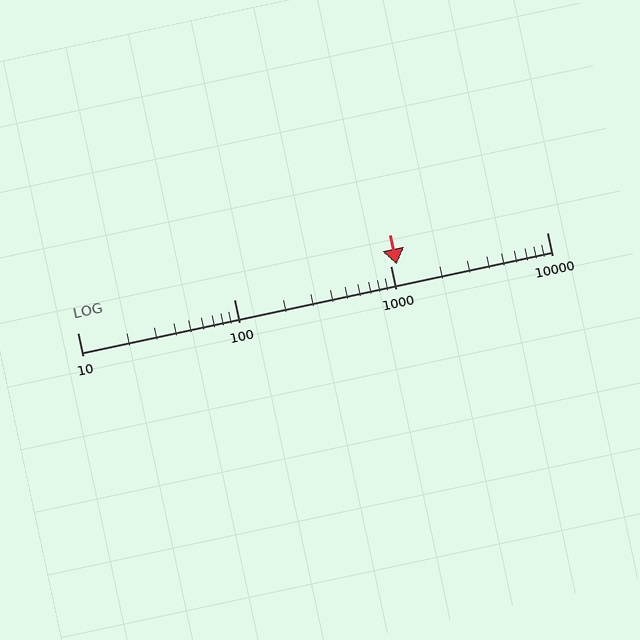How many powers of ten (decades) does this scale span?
The scale spans 3 decades, from 10 to 10000.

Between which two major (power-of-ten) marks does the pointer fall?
The pointer is between 1000 and 10000.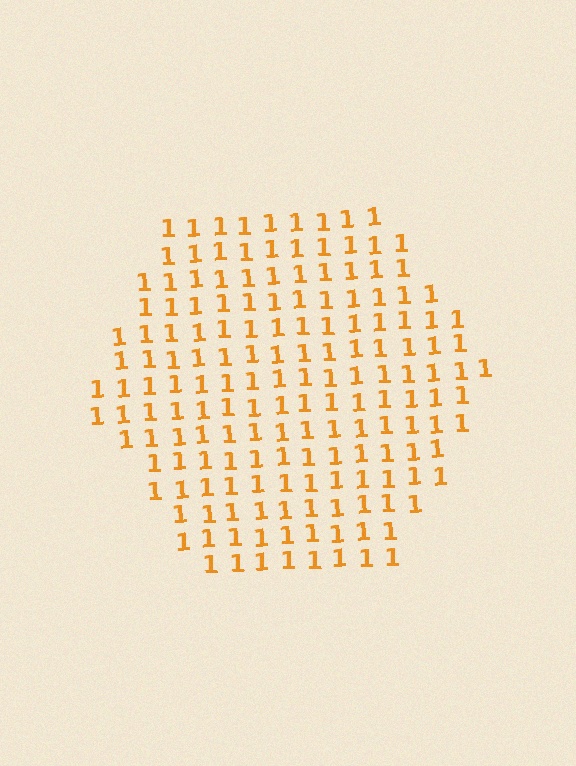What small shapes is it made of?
It is made of small digit 1's.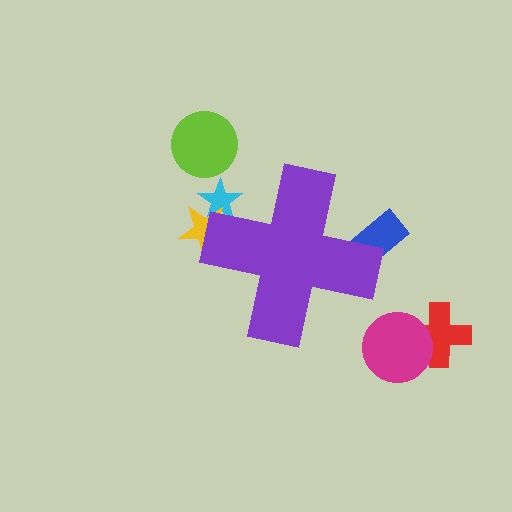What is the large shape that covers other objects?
A purple cross.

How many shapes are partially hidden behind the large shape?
3 shapes are partially hidden.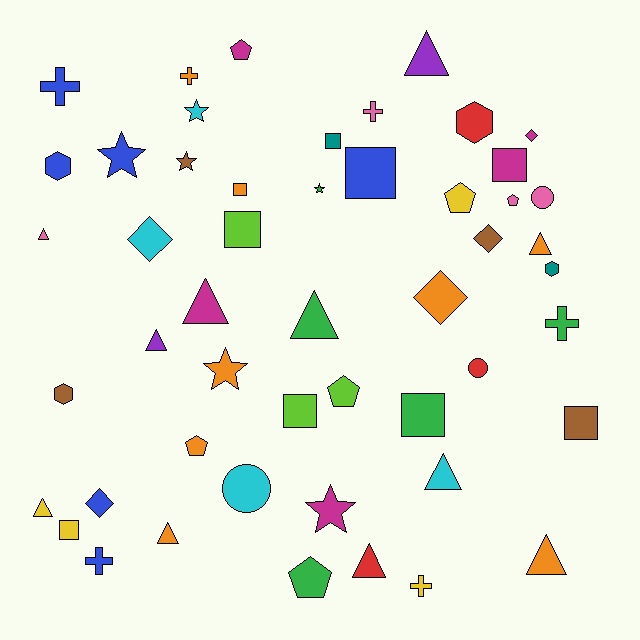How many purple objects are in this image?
There are 2 purple objects.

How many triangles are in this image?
There are 11 triangles.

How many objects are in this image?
There are 50 objects.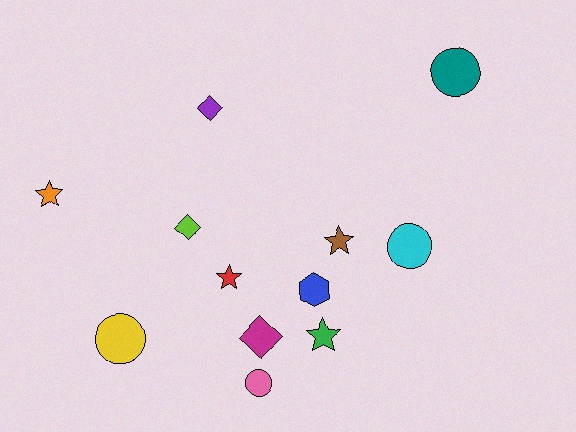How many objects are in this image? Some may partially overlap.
There are 12 objects.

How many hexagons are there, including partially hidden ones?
There is 1 hexagon.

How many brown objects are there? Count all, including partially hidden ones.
There is 1 brown object.